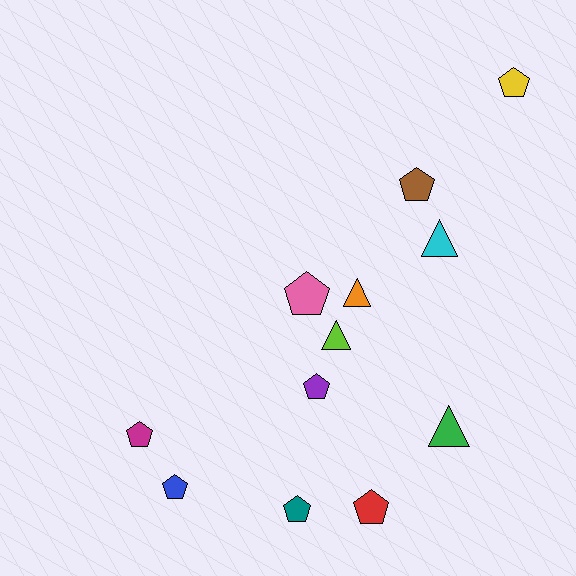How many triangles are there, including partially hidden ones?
There are 4 triangles.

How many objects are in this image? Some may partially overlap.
There are 12 objects.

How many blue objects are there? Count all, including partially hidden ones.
There is 1 blue object.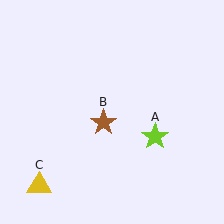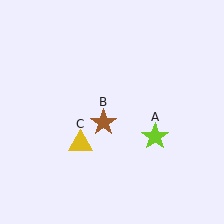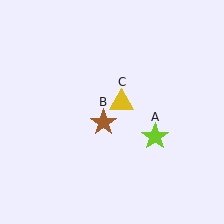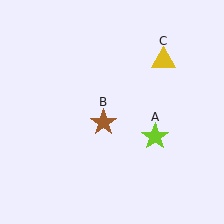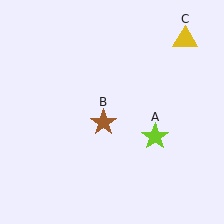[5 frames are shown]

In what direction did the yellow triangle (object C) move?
The yellow triangle (object C) moved up and to the right.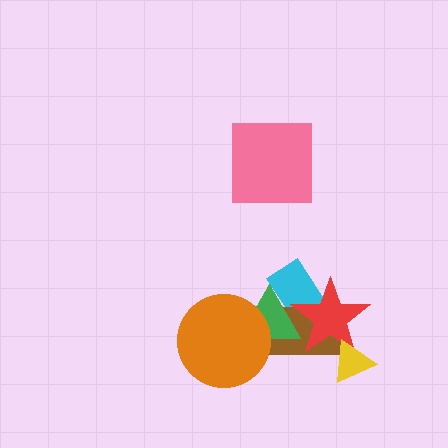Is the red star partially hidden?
Yes, it is partially covered by another shape.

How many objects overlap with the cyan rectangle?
3 objects overlap with the cyan rectangle.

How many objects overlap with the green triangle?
4 objects overlap with the green triangle.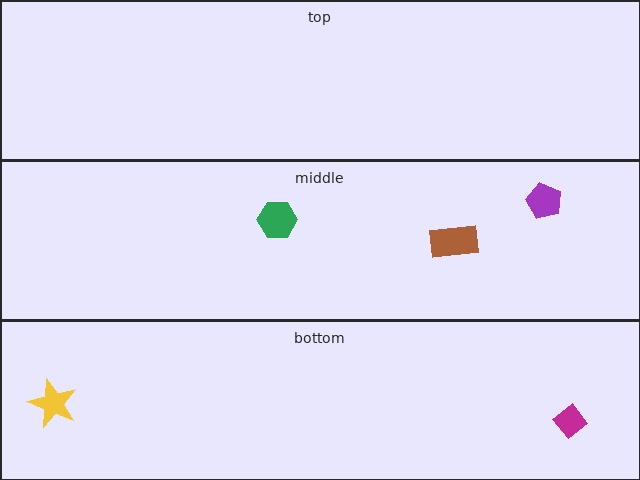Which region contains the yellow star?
The bottom region.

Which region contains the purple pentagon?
The middle region.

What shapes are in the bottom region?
The magenta diamond, the yellow star.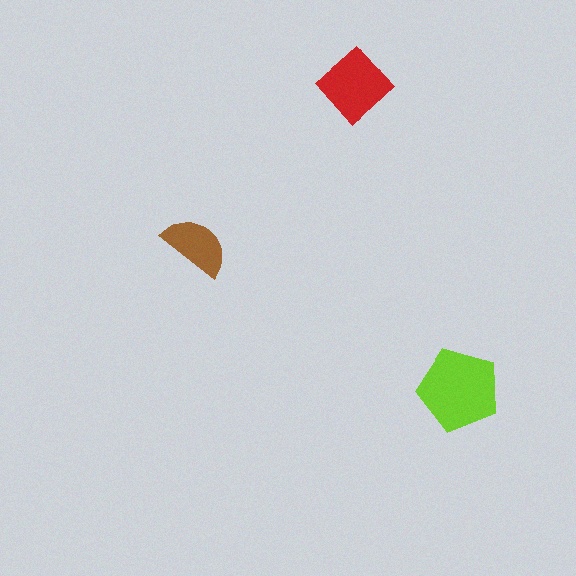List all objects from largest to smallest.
The lime pentagon, the red diamond, the brown semicircle.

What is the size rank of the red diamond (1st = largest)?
2nd.